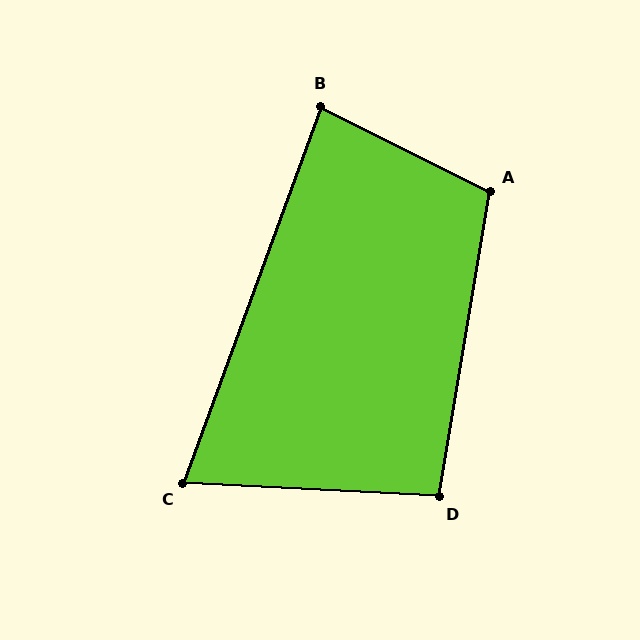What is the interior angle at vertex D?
Approximately 96 degrees (obtuse).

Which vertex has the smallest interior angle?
C, at approximately 73 degrees.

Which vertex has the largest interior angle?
A, at approximately 107 degrees.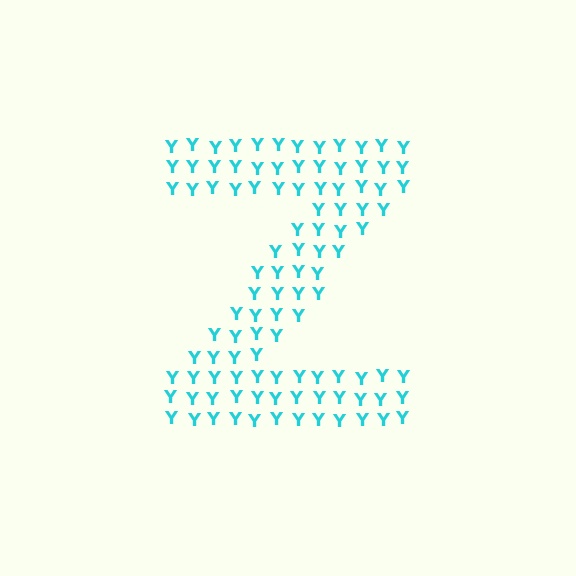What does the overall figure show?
The overall figure shows the letter Z.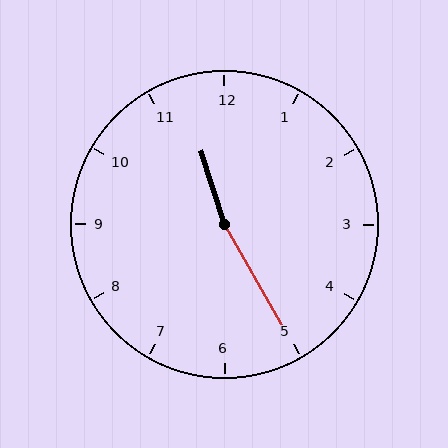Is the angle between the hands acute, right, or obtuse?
It is obtuse.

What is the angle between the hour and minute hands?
Approximately 168 degrees.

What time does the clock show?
11:25.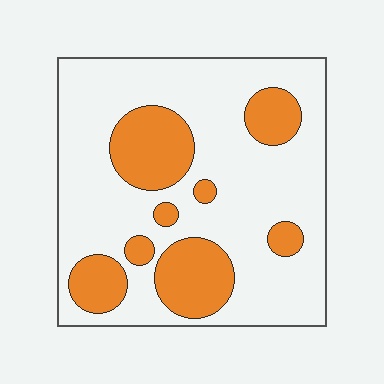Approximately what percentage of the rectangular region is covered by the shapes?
Approximately 25%.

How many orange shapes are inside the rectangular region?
8.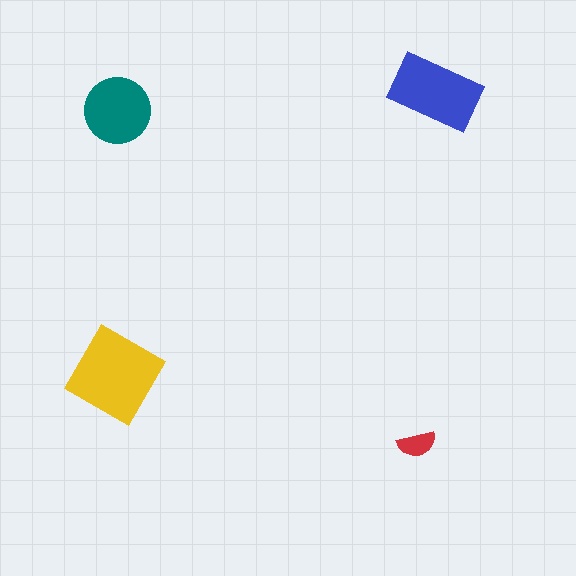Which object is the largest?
The yellow square.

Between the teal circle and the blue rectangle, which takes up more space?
The blue rectangle.